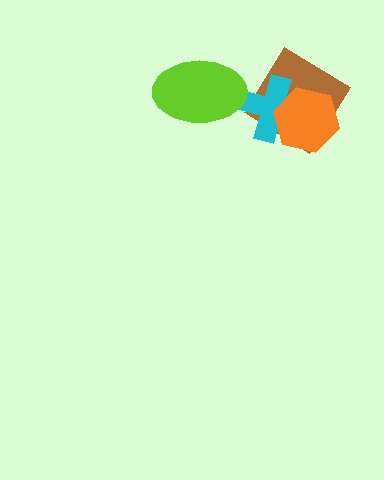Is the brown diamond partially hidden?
Yes, it is partially covered by another shape.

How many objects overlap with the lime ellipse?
0 objects overlap with the lime ellipse.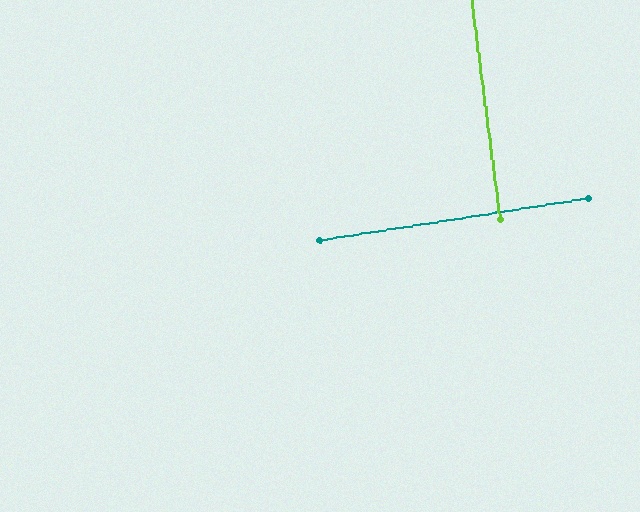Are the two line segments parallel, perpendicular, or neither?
Perpendicular — they meet at approximately 88°.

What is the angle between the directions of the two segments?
Approximately 88 degrees.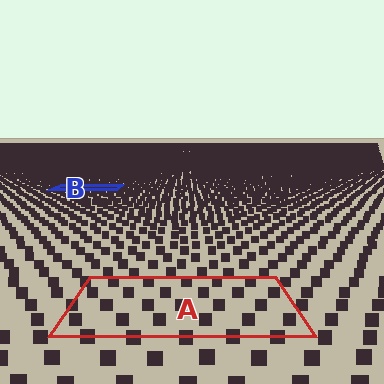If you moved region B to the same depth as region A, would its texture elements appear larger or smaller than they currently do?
They would appear larger. At a closer depth, the same texture elements are projected at a bigger on-screen size.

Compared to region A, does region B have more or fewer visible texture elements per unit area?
Region B has more texture elements per unit area — they are packed more densely because it is farther away.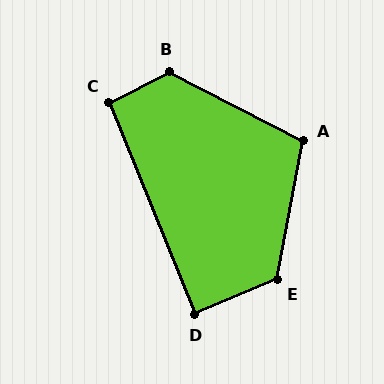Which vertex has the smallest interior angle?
D, at approximately 90 degrees.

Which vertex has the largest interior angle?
B, at approximately 126 degrees.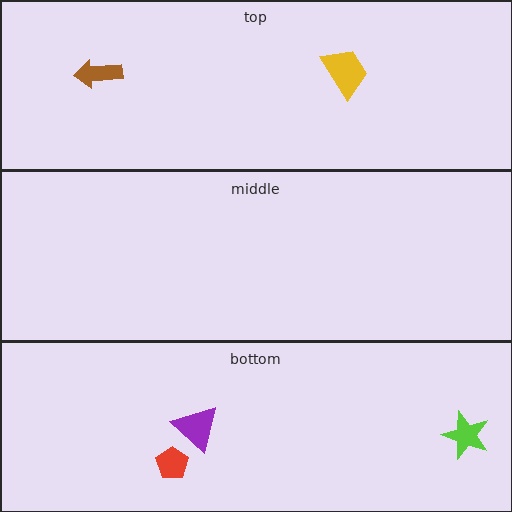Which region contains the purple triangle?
The bottom region.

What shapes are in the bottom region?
The purple triangle, the lime star, the red pentagon.